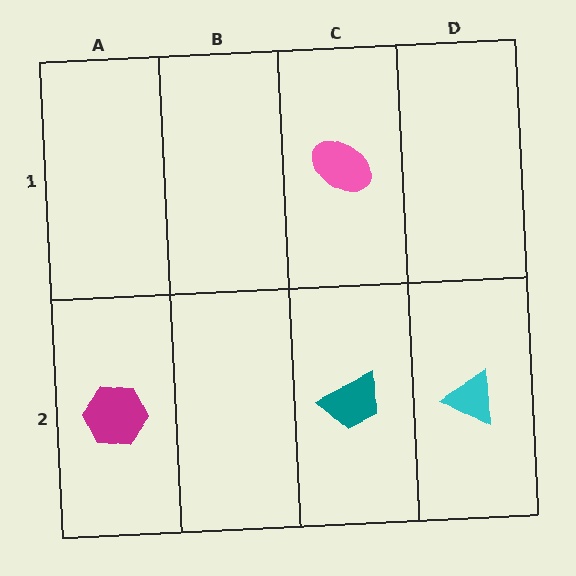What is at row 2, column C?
A teal trapezoid.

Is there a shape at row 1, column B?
No, that cell is empty.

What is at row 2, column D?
A cyan triangle.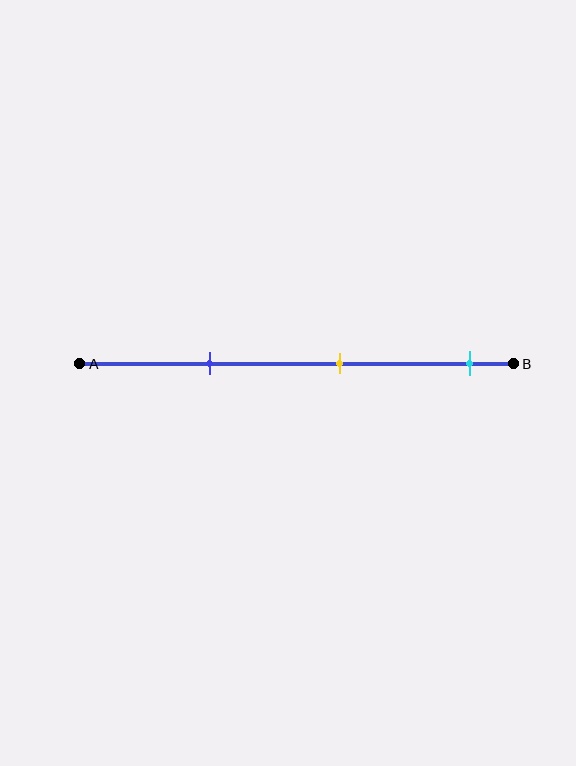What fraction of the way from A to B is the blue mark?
The blue mark is approximately 30% (0.3) of the way from A to B.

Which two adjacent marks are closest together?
The blue and yellow marks are the closest adjacent pair.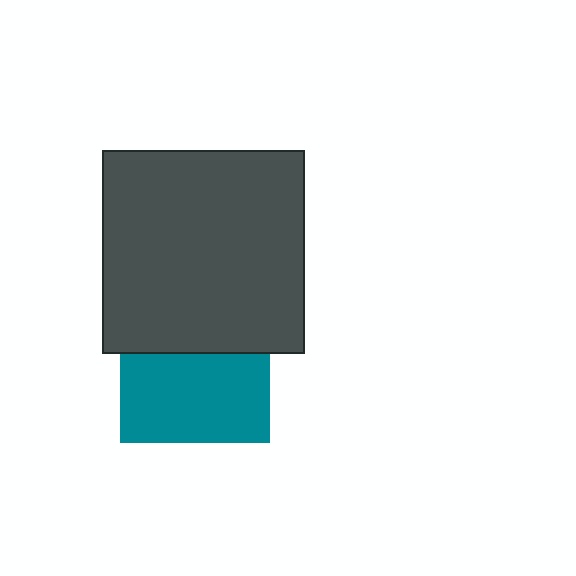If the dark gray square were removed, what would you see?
You would see the complete teal square.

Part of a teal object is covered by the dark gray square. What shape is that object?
It is a square.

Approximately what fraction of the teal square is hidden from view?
Roughly 40% of the teal square is hidden behind the dark gray square.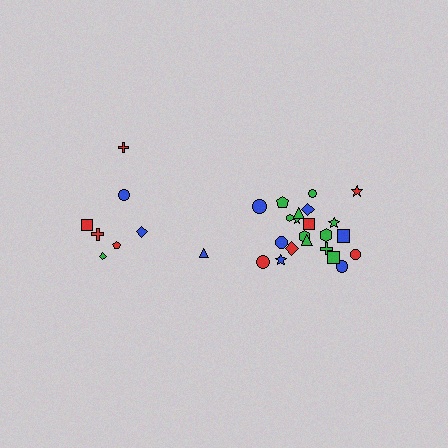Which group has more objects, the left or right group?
The right group.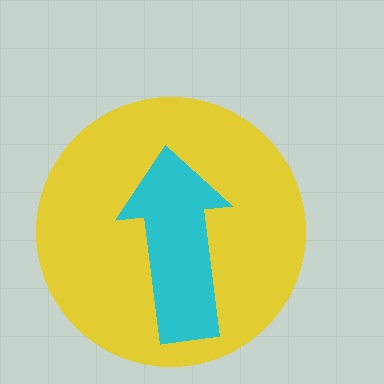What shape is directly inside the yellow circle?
The cyan arrow.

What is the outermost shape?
The yellow circle.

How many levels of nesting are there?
2.